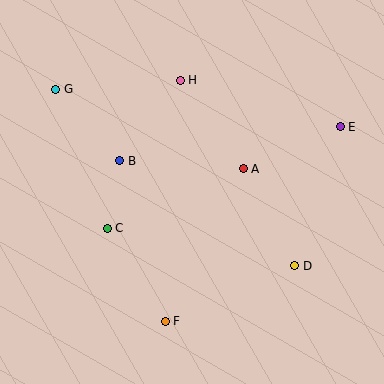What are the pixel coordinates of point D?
Point D is at (295, 266).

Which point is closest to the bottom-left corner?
Point F is closest to the bottom-left corner.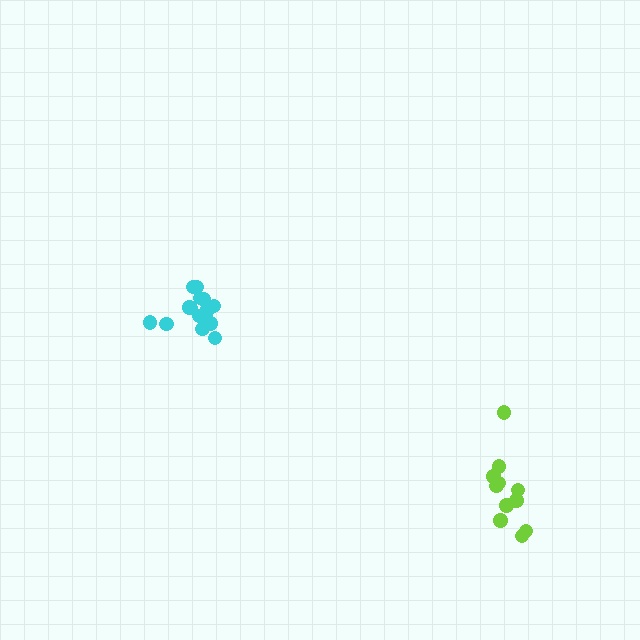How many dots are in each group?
Group 1: 15 dots, Group 2: 11 dots (26 total).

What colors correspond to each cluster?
The clusters are colored: cyan, lime.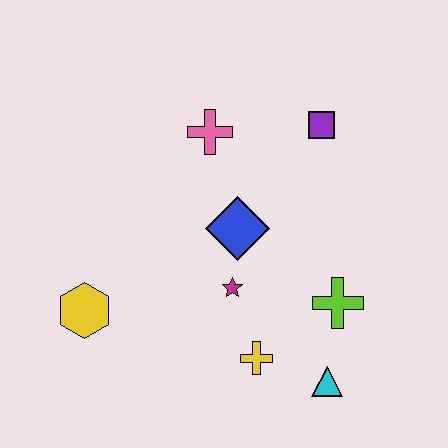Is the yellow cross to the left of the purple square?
Yes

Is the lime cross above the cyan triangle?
Yes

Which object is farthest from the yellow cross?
The purple square is farthest from the yellow cross.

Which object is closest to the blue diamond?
The magenta star is closest to the blue diamond.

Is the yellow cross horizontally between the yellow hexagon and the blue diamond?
No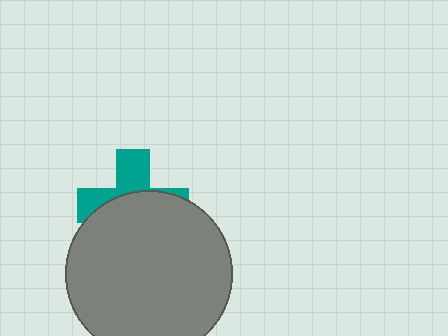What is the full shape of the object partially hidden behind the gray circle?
The partially hidden object is a teal cross.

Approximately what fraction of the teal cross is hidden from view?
Roughly 62% of the teal cross is hidden behind the gray circle.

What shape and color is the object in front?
The object in front is a gray circle.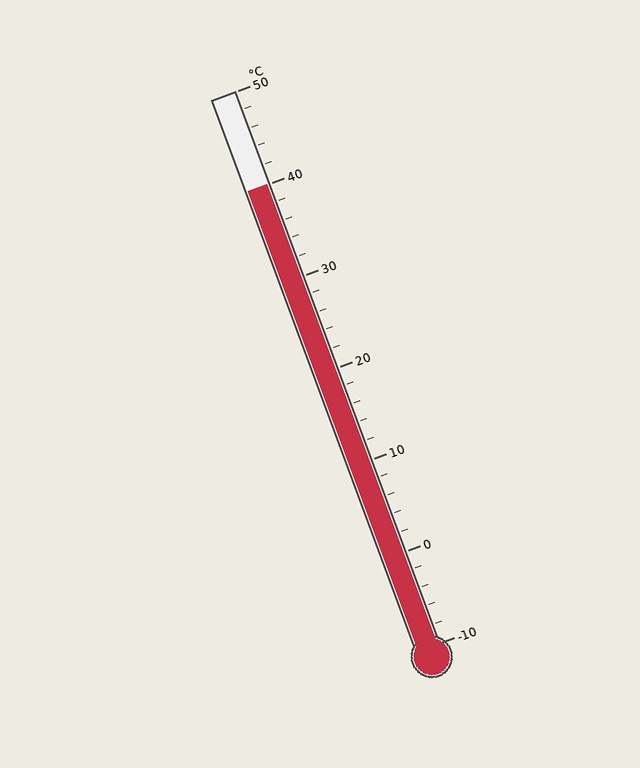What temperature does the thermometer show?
The thermometer shows approximately 40°C.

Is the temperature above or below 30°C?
The temperature is above 30°C.